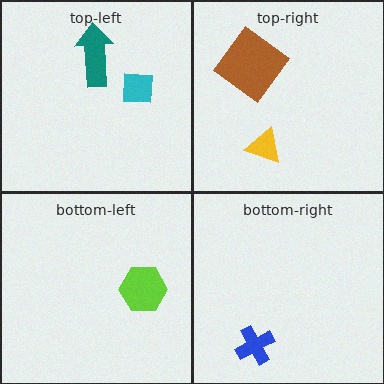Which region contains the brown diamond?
The top-right region.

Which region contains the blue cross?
The bottom-right region.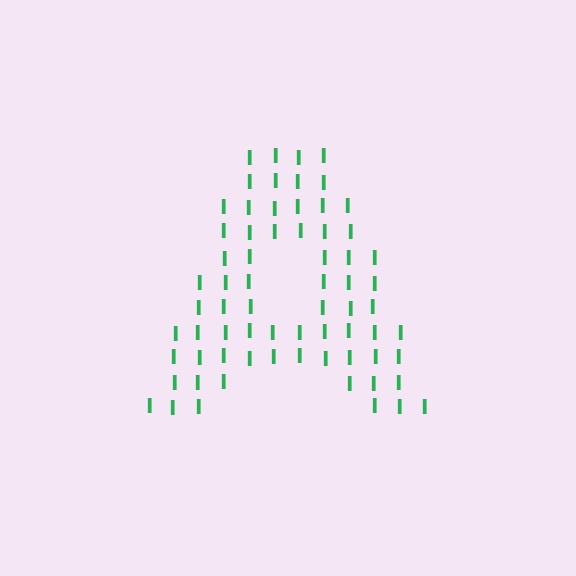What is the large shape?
The large shape is the letter A.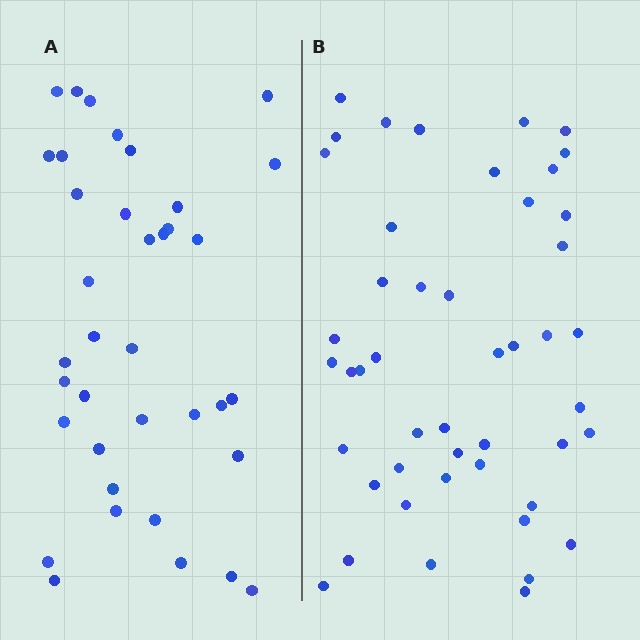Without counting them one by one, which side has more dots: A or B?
Region B (the right region) has more dots.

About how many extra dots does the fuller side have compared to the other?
Region B has roughly 10 or so more dots than region A.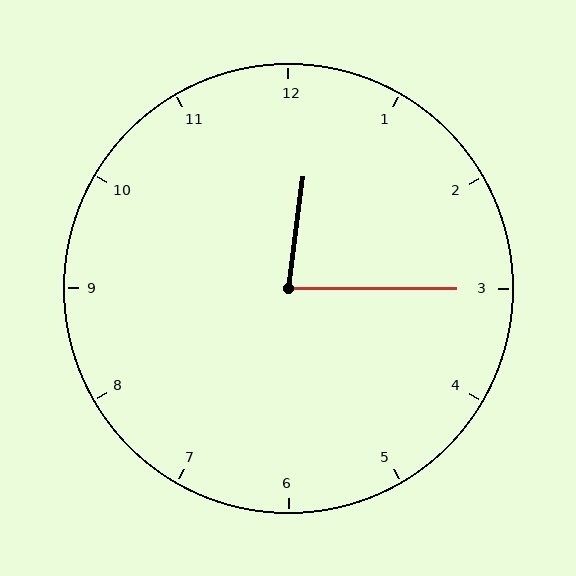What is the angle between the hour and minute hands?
Approximately 82 degrees.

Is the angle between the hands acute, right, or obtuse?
It is acute.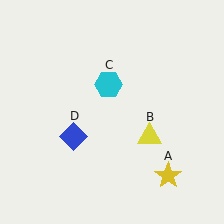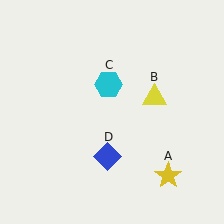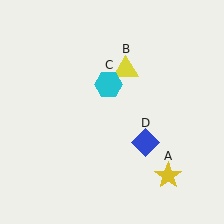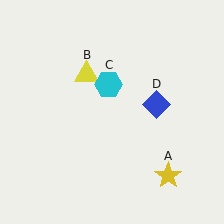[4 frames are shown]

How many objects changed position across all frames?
2 objects changed position: yellow triangle (object B), blue diamond (object D).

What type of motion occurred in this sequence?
The yellow triangle (object B), blue diamond (object D) rotated counterclockwise around the center of the scene.